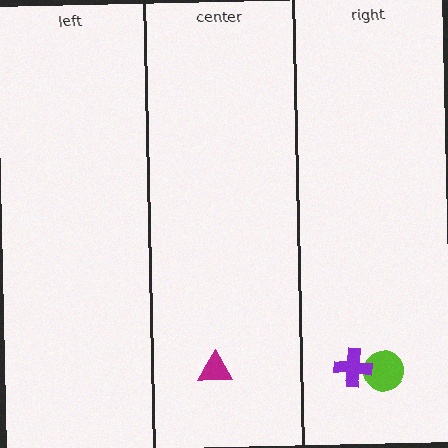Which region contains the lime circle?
The right region.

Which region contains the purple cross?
The right region.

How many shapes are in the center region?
1.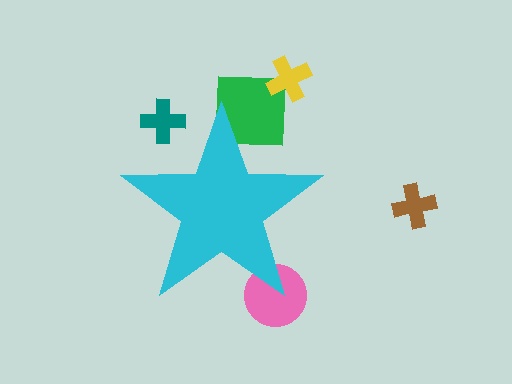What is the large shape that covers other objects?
A cyan star.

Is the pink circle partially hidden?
Yes, the pink circle is partially hidden behind the cyan star.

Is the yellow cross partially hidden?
No, the yellow cross is fully visible.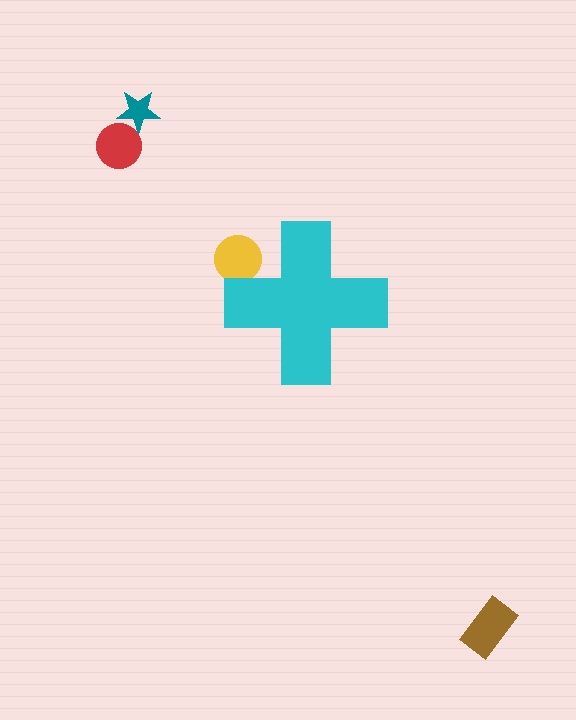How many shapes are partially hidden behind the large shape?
1 shape is partially hidden.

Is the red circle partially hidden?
No, the red circle is fully visible.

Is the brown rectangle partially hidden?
No, the brown rectangle is fully visible.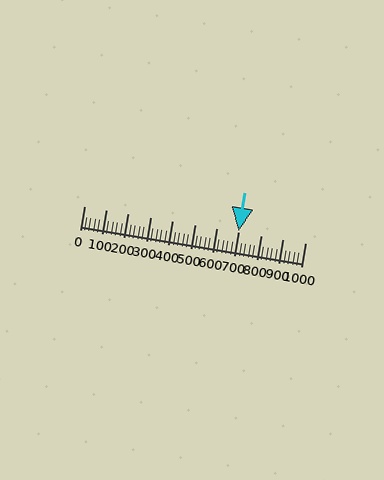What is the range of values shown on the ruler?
The ruler shows values from 0 to 1000.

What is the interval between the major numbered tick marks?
The major tick marks are spaced 100 units apart.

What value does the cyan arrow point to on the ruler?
The cyan arrow points to approximately 700.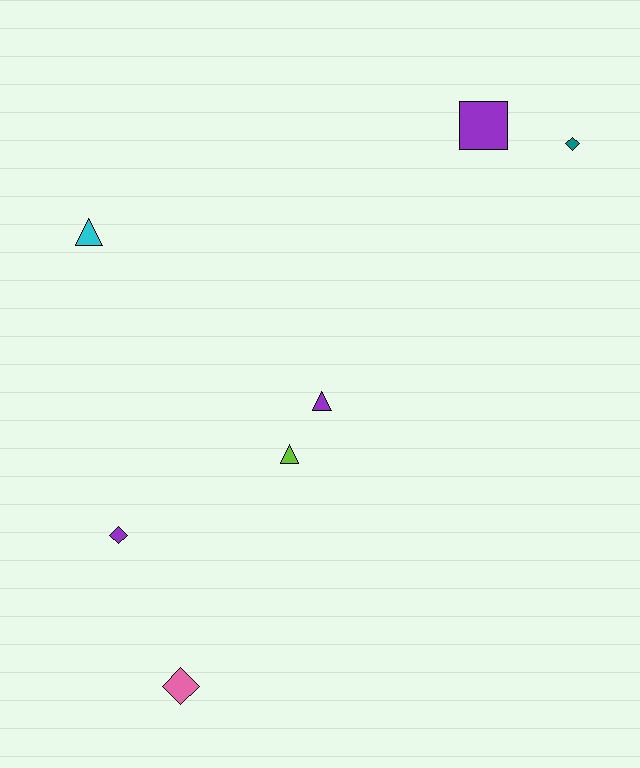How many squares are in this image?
There is 1 square.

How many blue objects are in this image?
There are no blue objects.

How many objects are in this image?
There are 7 objects.